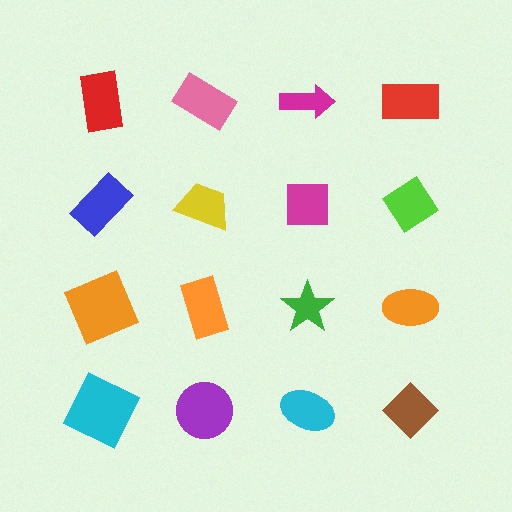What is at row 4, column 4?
A brown diamond.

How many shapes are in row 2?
4 shapes.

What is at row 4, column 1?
A cyan square.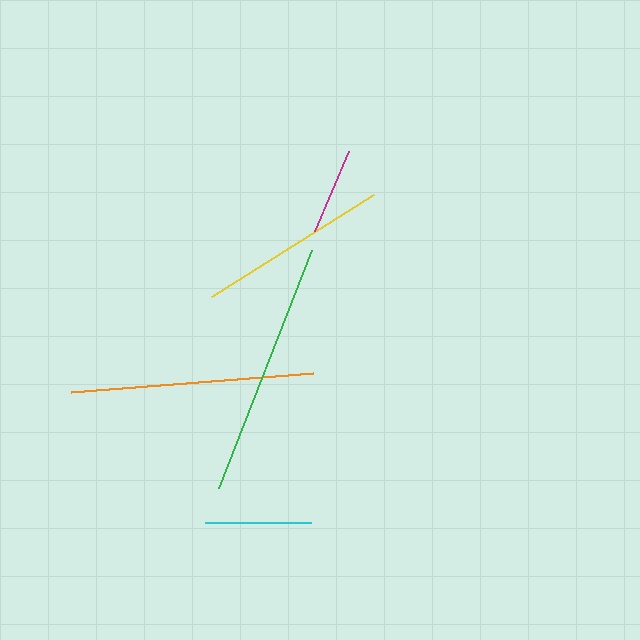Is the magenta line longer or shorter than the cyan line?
The cyan line is longer than the magenta line.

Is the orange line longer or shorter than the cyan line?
The orange line is longer than the cyan line.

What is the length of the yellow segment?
The yellow segment is approximately 191 pixels long.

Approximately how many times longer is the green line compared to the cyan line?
The green line is approximately 2.4 times the length of the cyan line.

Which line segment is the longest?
The green line is the longest at approximately 256 pixels.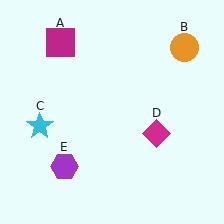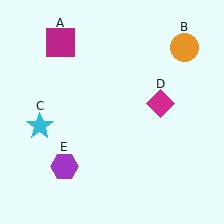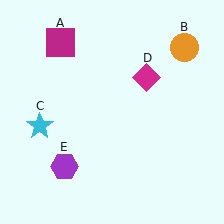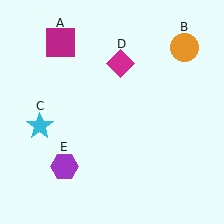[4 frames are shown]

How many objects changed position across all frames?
1 object changed position: magenta diamond (object D).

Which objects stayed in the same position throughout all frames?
Magenta square (object A) and orange circle (object B) and cyan star (object C) and purple hexagon (object E) remained stationary.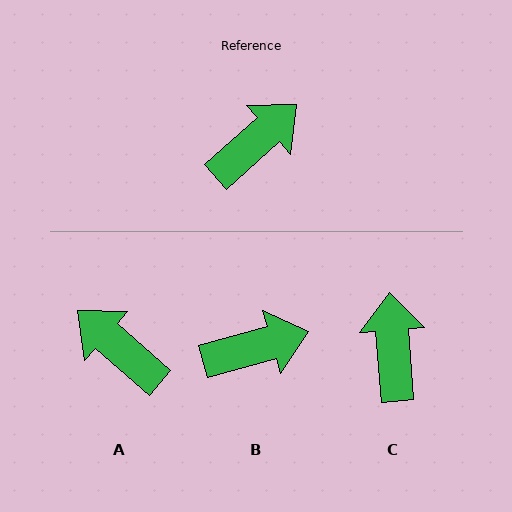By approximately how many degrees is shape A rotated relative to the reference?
Approximately 97 degrees counter-clockwise.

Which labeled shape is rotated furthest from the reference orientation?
A, about 97 degrees away.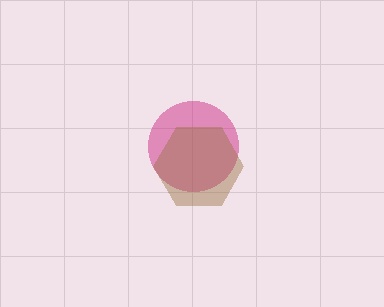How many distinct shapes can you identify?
There are 2 distinct shapes: a magenta circle, a brown hexagon.